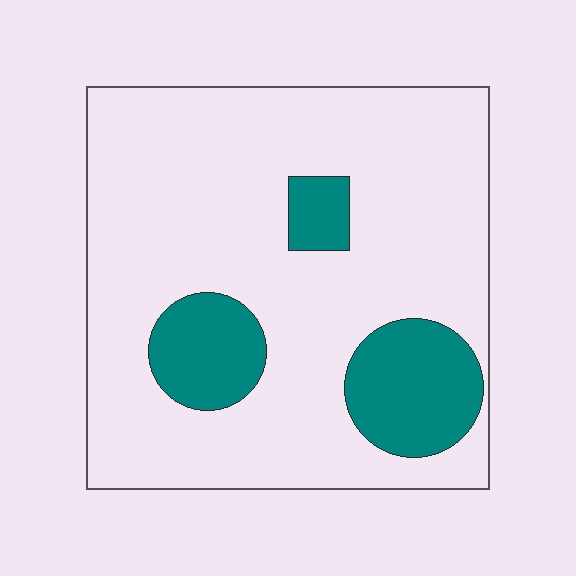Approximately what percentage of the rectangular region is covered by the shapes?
Approximately 20%.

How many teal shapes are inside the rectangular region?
3.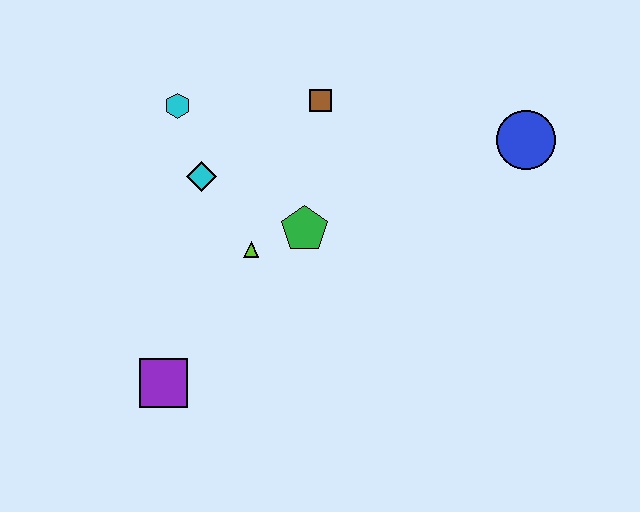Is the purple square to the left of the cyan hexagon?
Yes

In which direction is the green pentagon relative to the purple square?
The green pentagon is above the purple square.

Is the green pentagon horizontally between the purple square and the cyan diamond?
No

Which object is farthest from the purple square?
The blue circle is farthest from the purple square.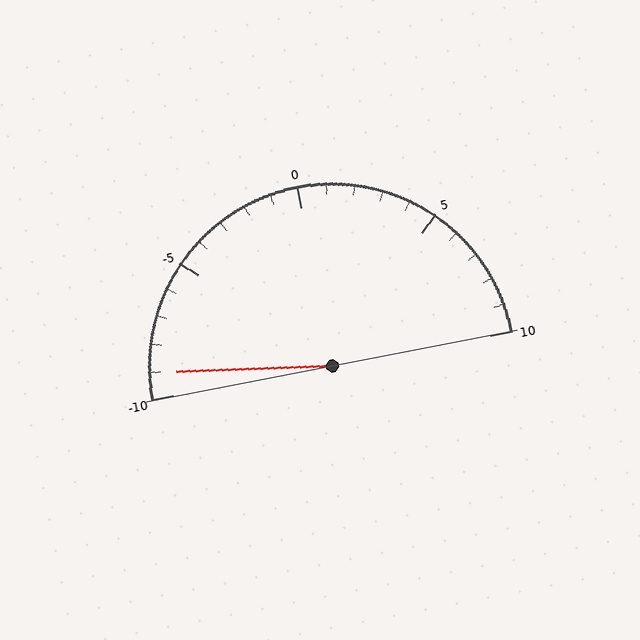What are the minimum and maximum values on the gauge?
The gauge ranges from -10 to 10.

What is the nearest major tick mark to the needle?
The nearest major tick mark is -10.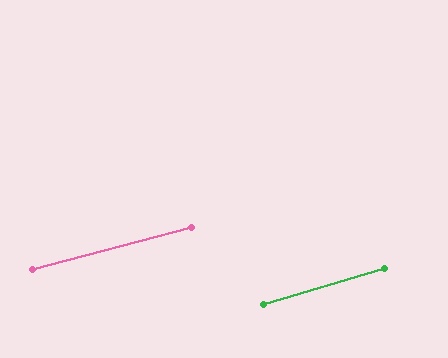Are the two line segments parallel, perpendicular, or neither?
Parallel — their directions differ by only 1.7°.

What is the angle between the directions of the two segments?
Approximately 2 degrees.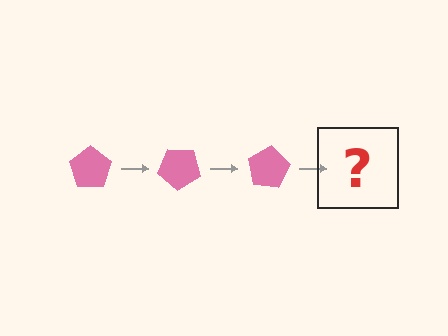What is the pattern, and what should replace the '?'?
The pattern is that the pentagon rotates 40 degrees each step. The '?' should be a pink pentagon rotated 120 degrees.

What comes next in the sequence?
The next element should be a pink pentagon rotated 120 degrees.